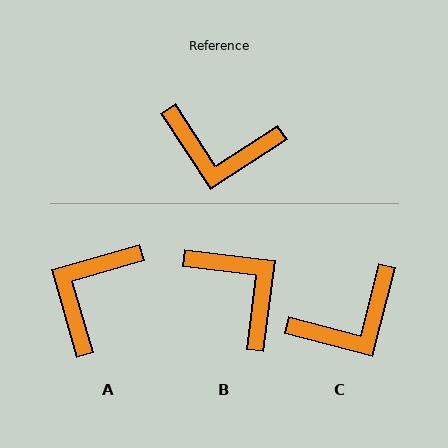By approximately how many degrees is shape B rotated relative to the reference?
Approximately 140 degrees counter-clockwise.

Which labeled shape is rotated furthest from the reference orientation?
B, about 140 degrees away.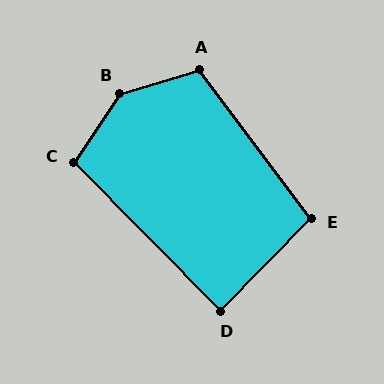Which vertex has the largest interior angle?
B, at approximately 140 degrees.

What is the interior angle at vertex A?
Approximately 111 degrees (obtuse).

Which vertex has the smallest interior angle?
D, at approximately 89 degrees.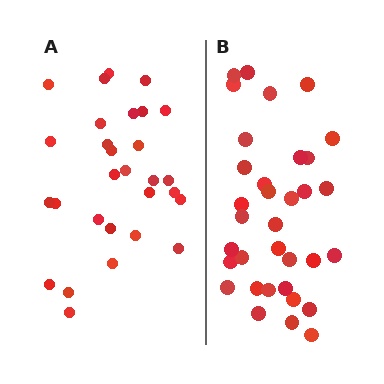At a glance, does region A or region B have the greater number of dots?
Region B (the right region) has more dots.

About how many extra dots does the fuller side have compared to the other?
Region B has about 5 more dots than region A.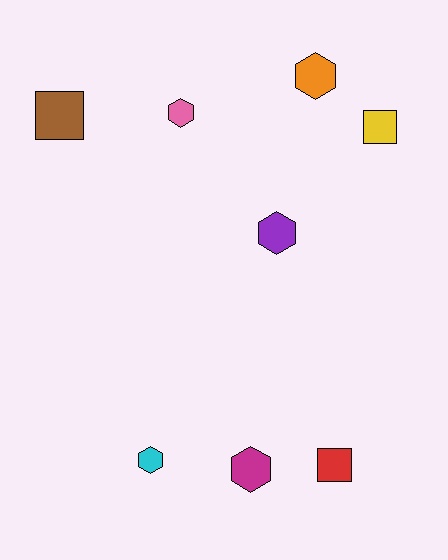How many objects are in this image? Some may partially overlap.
There are 8 objects.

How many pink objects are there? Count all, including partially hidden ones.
There is 1 pink object.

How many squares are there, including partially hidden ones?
There are 3 squares.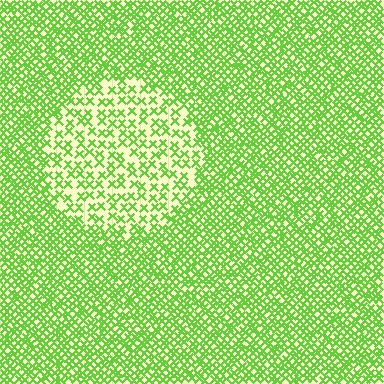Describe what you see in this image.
The image contains small lime elements arranged at two different densities. A circle-shaped region is visible where the elements are less densely packed than the surrounding area.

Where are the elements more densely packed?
The elements are more densely packed outside the circle boundary.